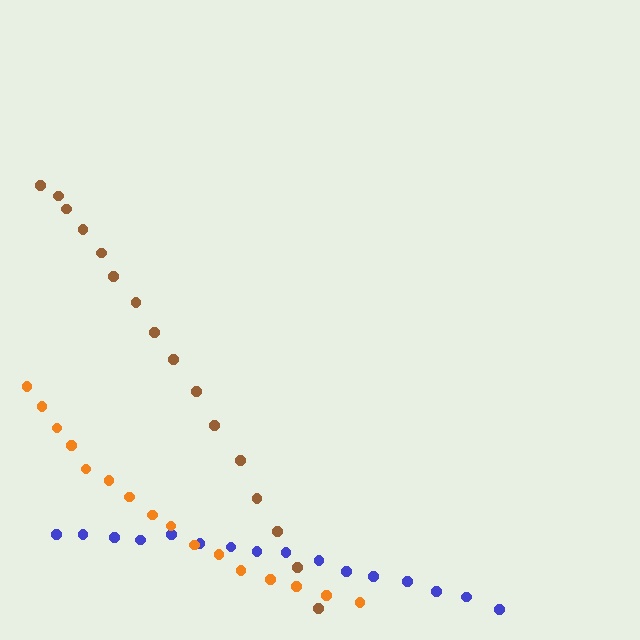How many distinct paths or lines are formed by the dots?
There are 3 distinct paths.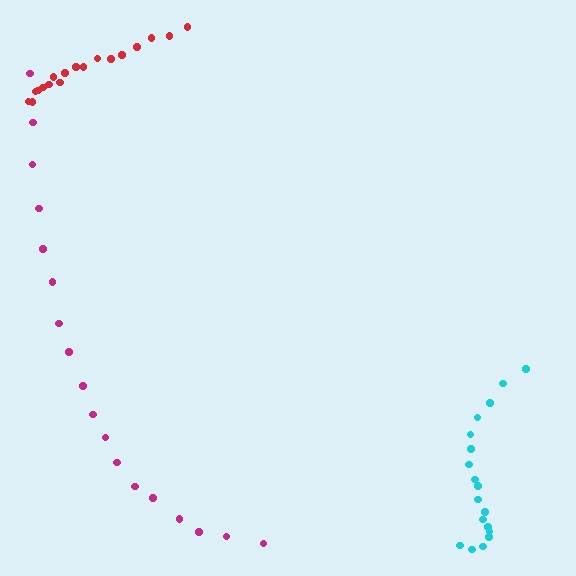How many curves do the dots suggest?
There are 3 distinct paths.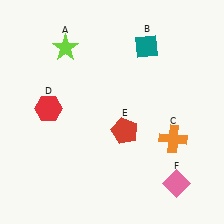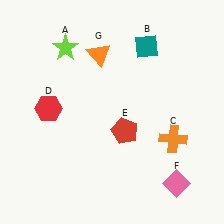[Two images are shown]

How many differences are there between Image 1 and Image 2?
There is 1 difference between the two images.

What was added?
An orange triangle (G) was added in Image 2.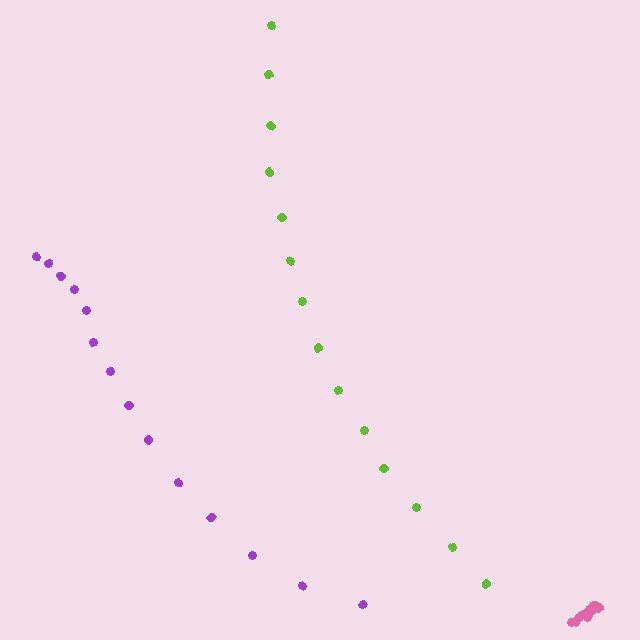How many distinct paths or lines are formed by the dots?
There are 3 distinct paths.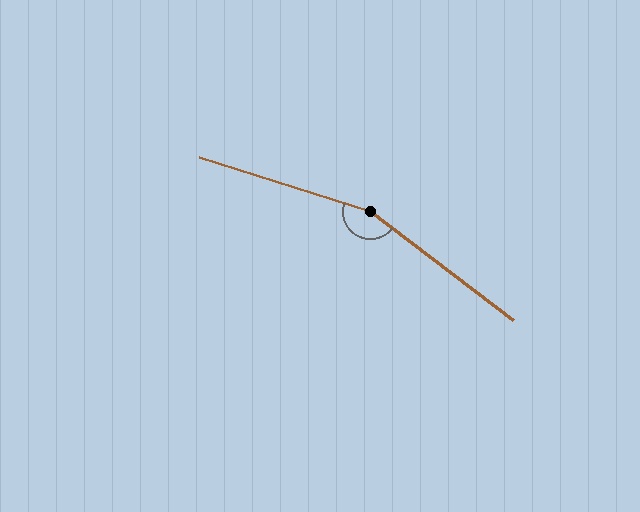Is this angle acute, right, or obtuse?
It is obtuse.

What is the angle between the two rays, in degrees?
Approximately 161 degrees.